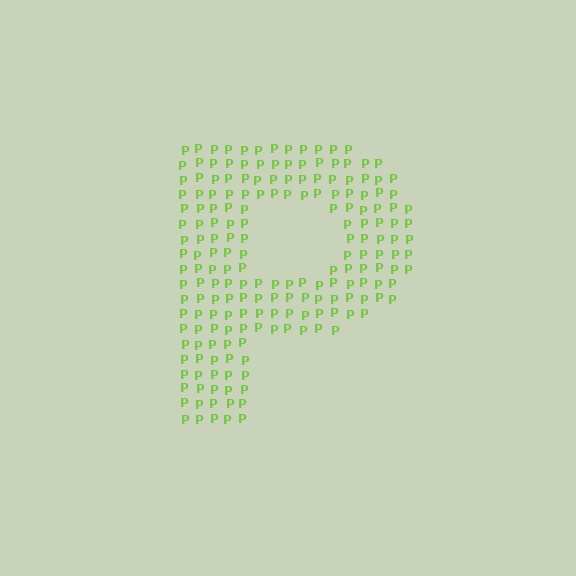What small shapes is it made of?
It is made of small letter P's.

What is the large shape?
The large shape is the letter P.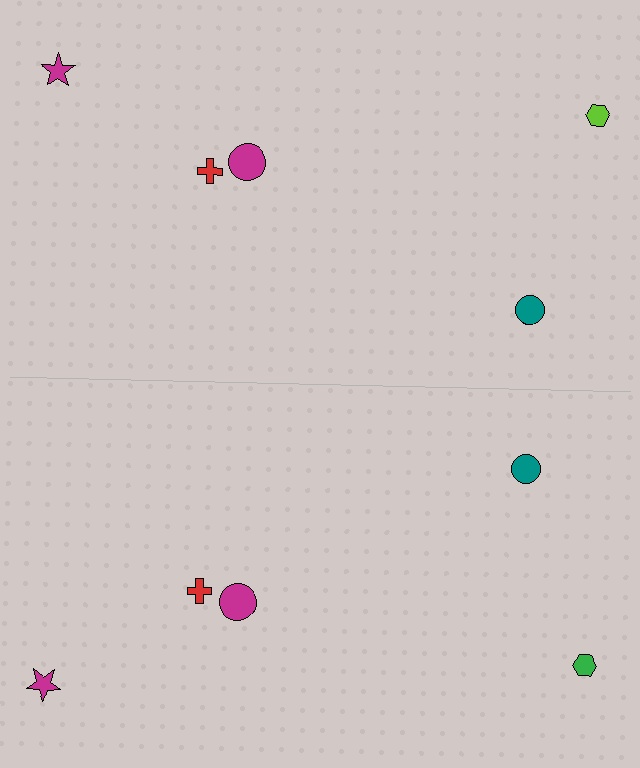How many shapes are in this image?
There are 10 shapes in this image.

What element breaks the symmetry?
The green hexagon on the bottom side breaks the symmetry — its mirror counterpart is lime.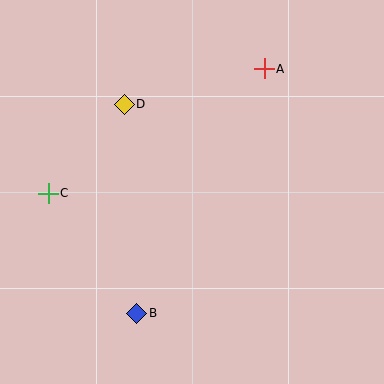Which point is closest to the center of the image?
Point D at (124, 104) is closest to the center.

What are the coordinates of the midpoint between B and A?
The midpoint between B and A is at (201, 191).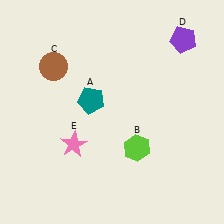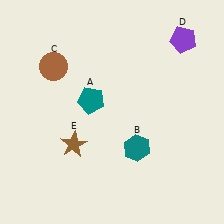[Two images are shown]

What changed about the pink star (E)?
In Image 1, E is pink. In Image 2, it changed to brown.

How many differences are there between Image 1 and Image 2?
There are 2 differences between the two images.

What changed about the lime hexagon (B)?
In Image 1, B is lime. In Image 2, it changed to teal.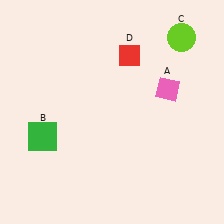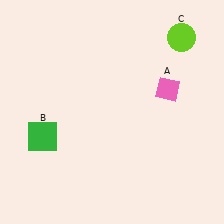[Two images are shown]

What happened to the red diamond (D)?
The red diamond (D) was removed in Image 2. It was in the top-right area of Image 1.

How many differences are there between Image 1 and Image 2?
There is 1 difference between the two images.